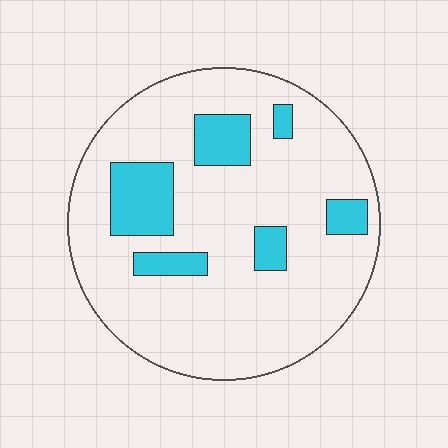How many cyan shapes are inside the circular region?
6.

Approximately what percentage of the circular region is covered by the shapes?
Approximately 15%.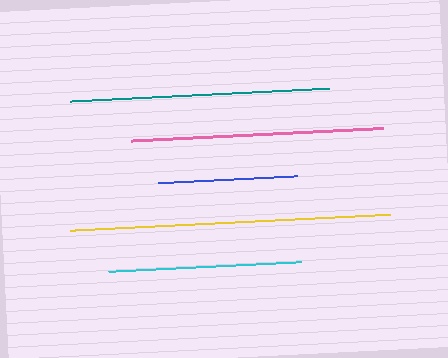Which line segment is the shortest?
The blue line is the shortest at approximately 139 pixels.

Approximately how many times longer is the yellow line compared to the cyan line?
The yellow line is approximately 1.7 times the length of the cyan line.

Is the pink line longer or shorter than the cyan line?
The pink line is longer than the cyan line.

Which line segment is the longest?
The yellow line is the longest at approximately 320 pixels.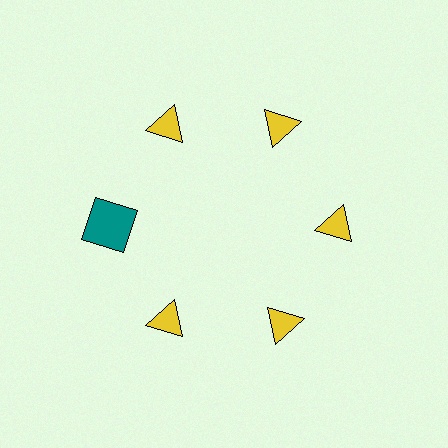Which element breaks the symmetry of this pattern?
The teal square at roughly the 9 o'clock position breaks the symmetry. All other shapes are yellow triangles.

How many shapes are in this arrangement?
There are 6 shapes arranged in a ring pattern.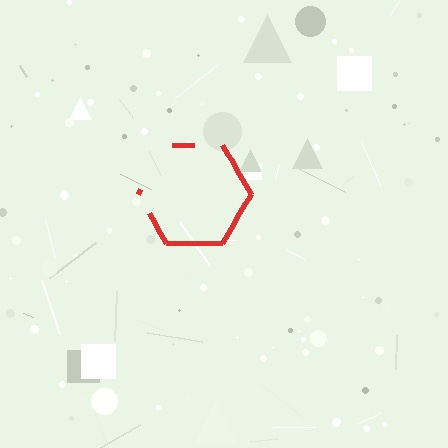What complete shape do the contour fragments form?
The contour fragments form a hexagon.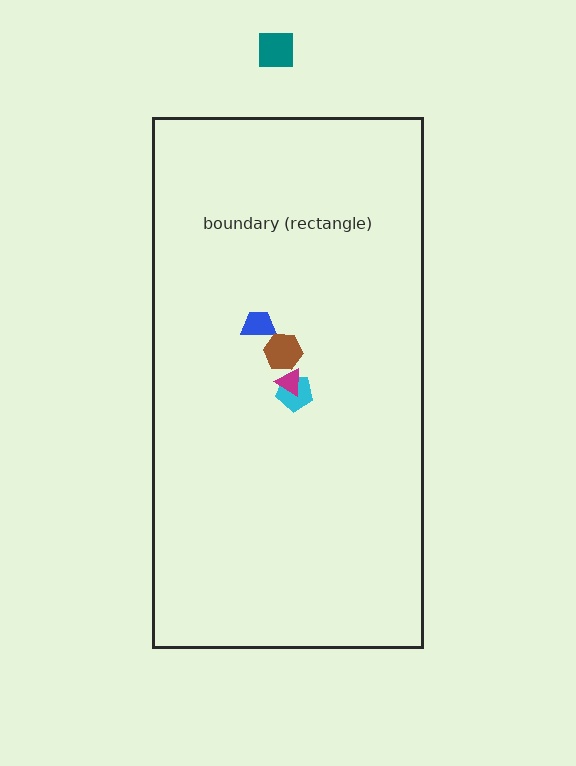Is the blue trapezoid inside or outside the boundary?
Inside.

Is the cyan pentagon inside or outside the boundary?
Inside.